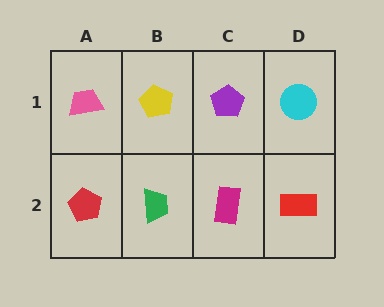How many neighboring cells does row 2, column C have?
3.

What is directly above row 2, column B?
A yellow pentagon.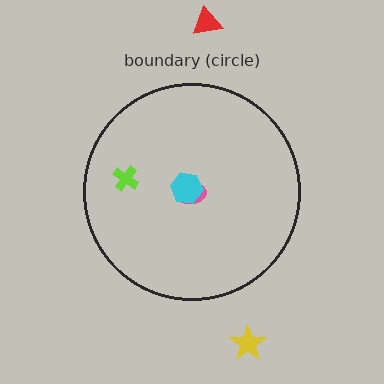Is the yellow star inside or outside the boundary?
Outside.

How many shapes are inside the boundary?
3 inside, 2 outside.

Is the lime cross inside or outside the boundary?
Inside.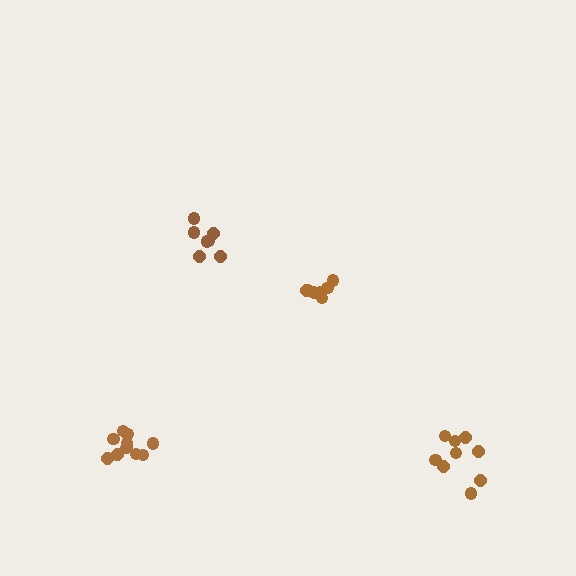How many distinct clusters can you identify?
There are 4 distinct clusters.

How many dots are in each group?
Group 1: 10 dots, Group 2: 7 dots, Group 3: 9 dots, Group 4: 7 dots (33 total).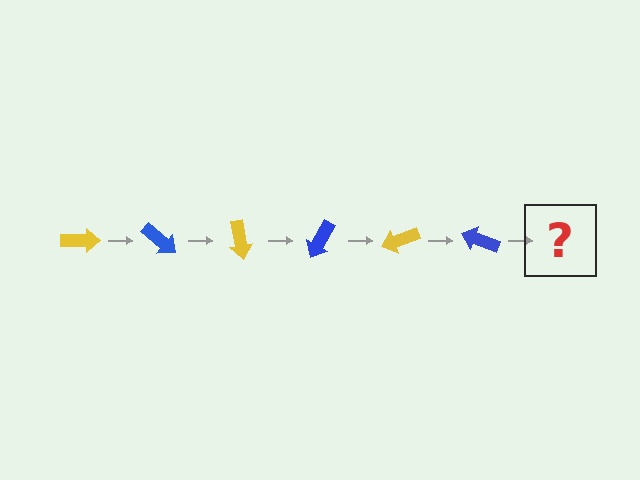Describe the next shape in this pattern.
It should be a yellow arrow, rotated 240 degrees from the start.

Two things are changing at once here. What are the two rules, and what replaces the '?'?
The two rules are that it rotates 40 degrees each step and the color cycles through yellow and blue. The '?' should be a yellow arrow, rotated 240 degrees from the start.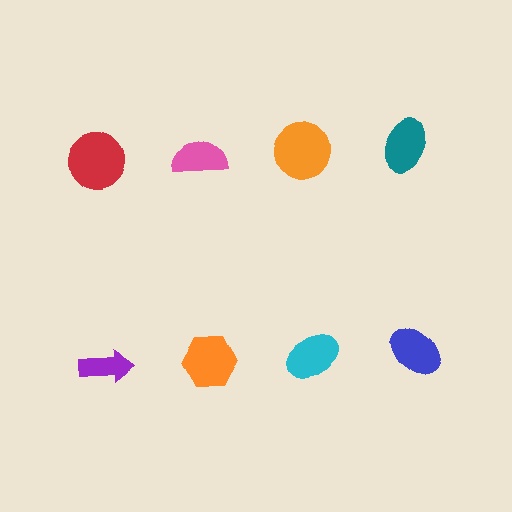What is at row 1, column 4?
A teal ellipse.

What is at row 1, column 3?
An orange circle.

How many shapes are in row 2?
4 shapes.